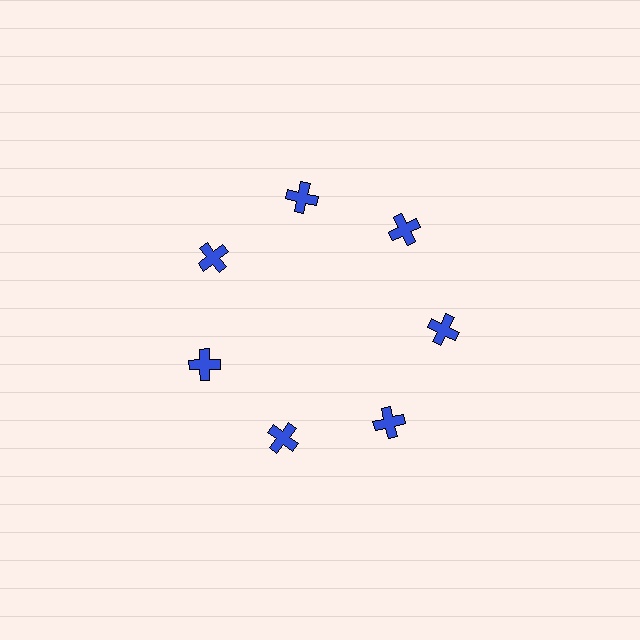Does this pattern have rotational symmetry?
Yes, this pattern has 7-fold rotational symmetry. It looks the same after rotating 51 degrees around the center.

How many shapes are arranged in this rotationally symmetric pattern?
There are 7 shapes, arranged in 7 groups of 1.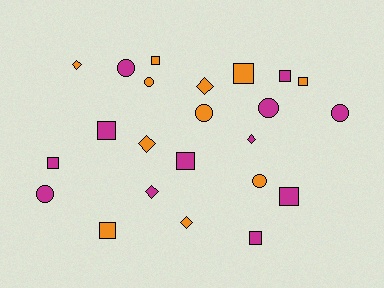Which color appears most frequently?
Magenta, with 12 objects.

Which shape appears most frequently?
Square, with 10 objects.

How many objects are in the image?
There are 23 objects.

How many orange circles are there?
There are 3 orange circles.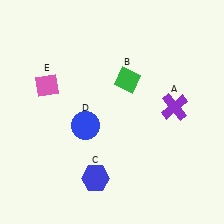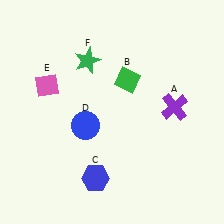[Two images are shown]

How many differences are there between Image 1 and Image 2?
There is 1 difference between the two images.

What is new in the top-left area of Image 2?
A green star (F) was added in the top-left area of Image 2.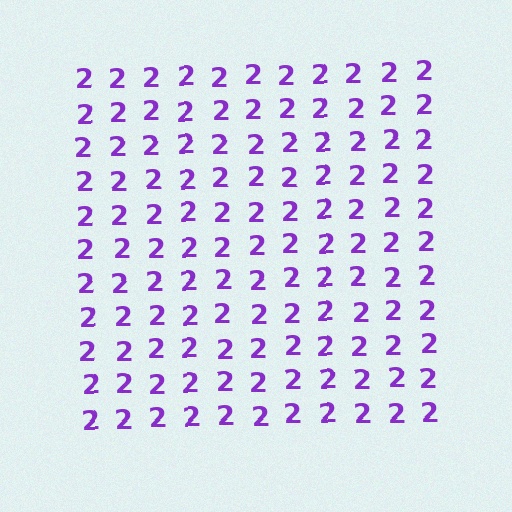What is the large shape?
The large shape is a square.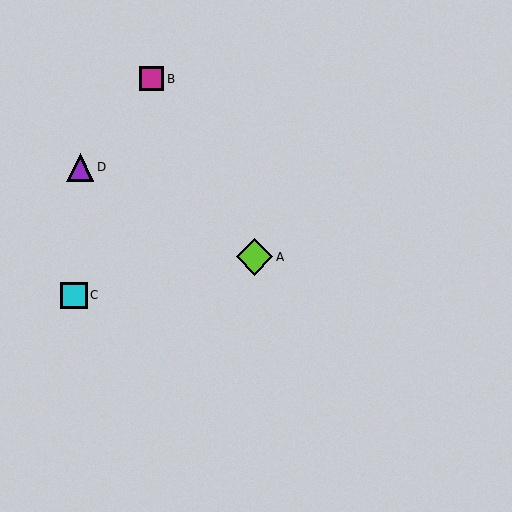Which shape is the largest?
The lime diamond (labeled A) is the largest.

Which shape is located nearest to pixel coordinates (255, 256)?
The lime diamond (labeled A) at (255, 257) is nearest to that location.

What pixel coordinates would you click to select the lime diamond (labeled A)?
Click at (255, 257) to select the lime diamond A.